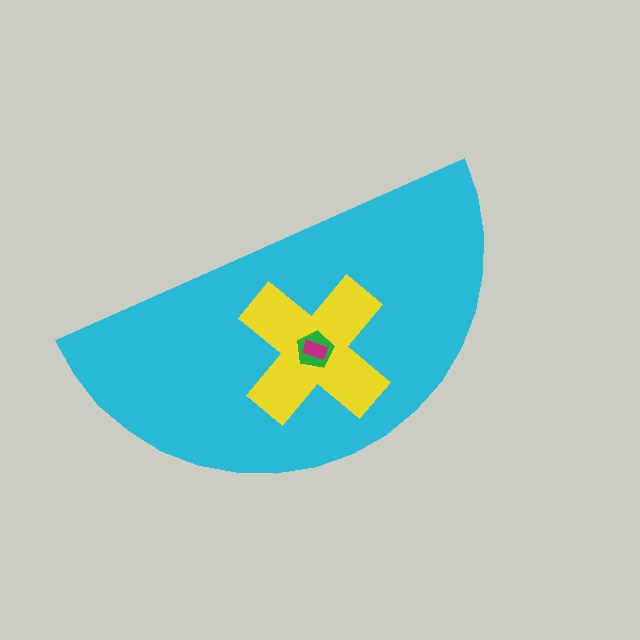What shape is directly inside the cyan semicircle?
The yellow cross.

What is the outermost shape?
The cyan semicircle.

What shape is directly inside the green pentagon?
The magenta rectangle.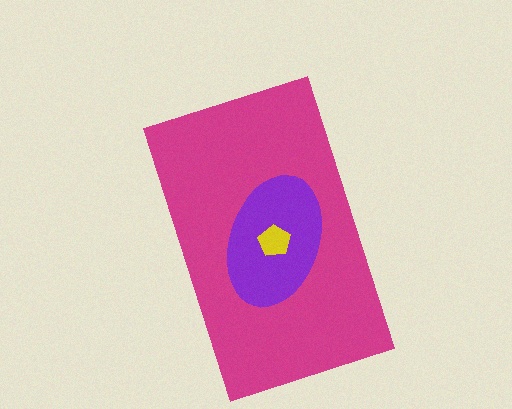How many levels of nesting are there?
3.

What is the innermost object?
The yellow pentagon.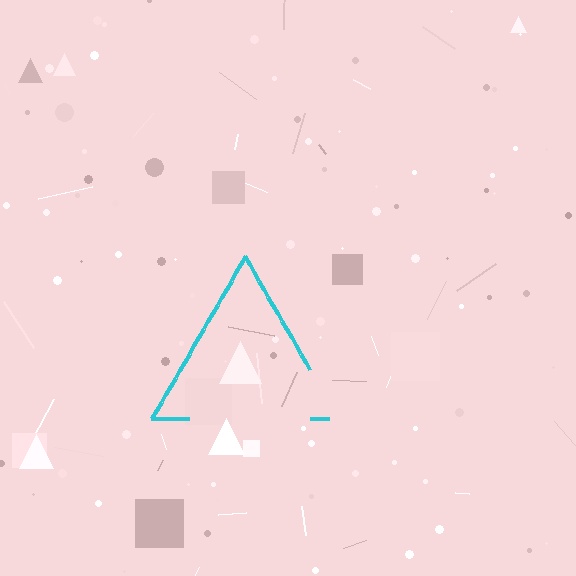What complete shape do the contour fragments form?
The contour fragments form a triangle.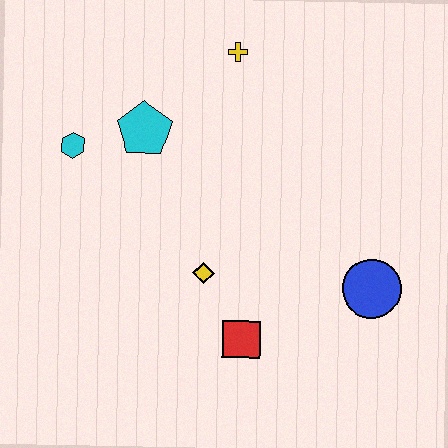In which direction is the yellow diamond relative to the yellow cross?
The yellow diamond is below the yellow cross.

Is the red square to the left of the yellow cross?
No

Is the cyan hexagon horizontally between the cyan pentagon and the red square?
No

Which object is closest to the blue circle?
The red square is closest to the blue circle.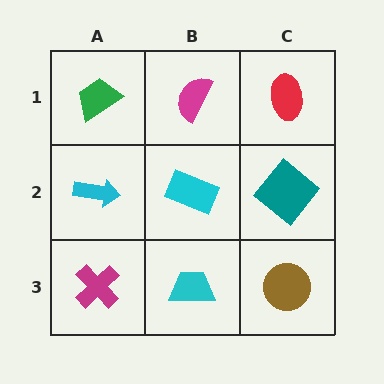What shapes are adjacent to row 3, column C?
A teal diamond (row 2, column C), a cyan trapezoid (row 3, column B).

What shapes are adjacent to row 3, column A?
A cyan arrow (row 2, column A), a cyan trapezoid (row 3, column B).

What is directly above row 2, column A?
A green trapezoid.